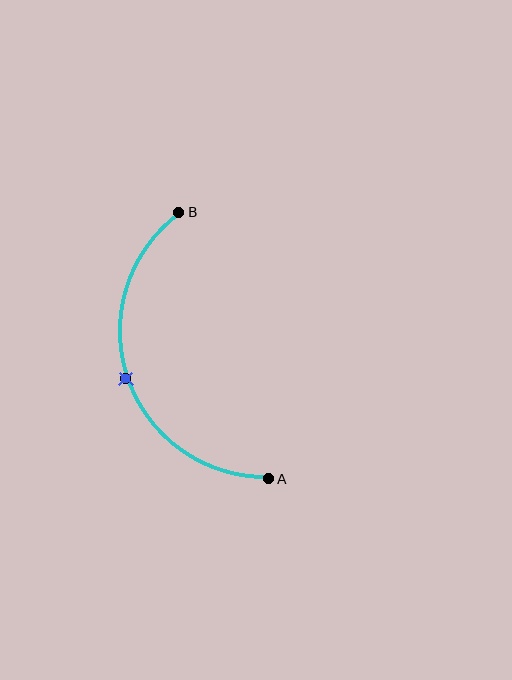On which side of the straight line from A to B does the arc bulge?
The arc bulges to the left of the straight line connecting A and B.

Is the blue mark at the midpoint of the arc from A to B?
Yes. The blue mark lies on the arc at equal arc-length from both A and B — it is the arc midpoint.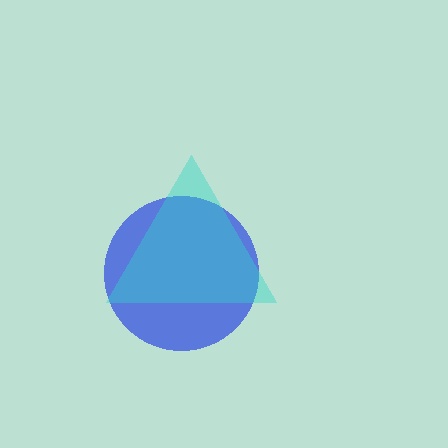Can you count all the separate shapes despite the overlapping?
Yes, there are 2 separate shapes.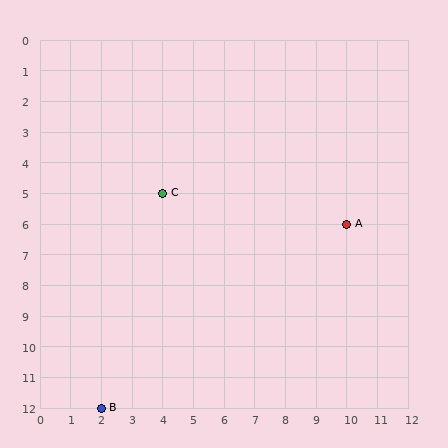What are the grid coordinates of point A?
Point A is at grid coordinates (10, 6).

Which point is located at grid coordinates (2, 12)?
Point B is at (2, 12).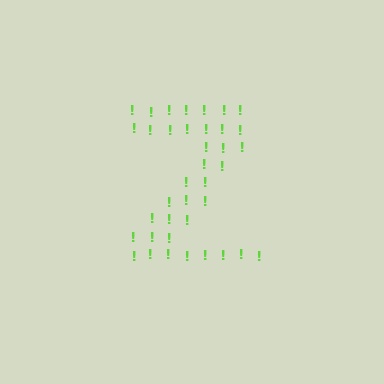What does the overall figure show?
The overall figure shows the letter Z.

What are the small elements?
The small elements are exclamation marks.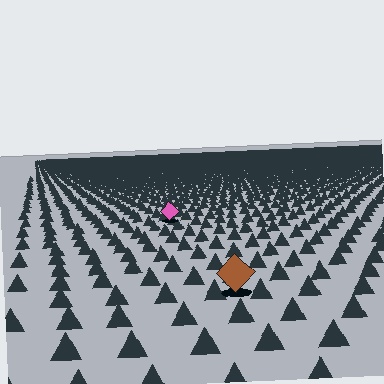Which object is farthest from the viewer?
The pink diamond is farthest from the viewer. It appears smaller and the ground texture around it is denser.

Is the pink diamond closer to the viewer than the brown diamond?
No. The brown diamond is closer — you can tell from the texture gradient: the ground texture is coarser near it.